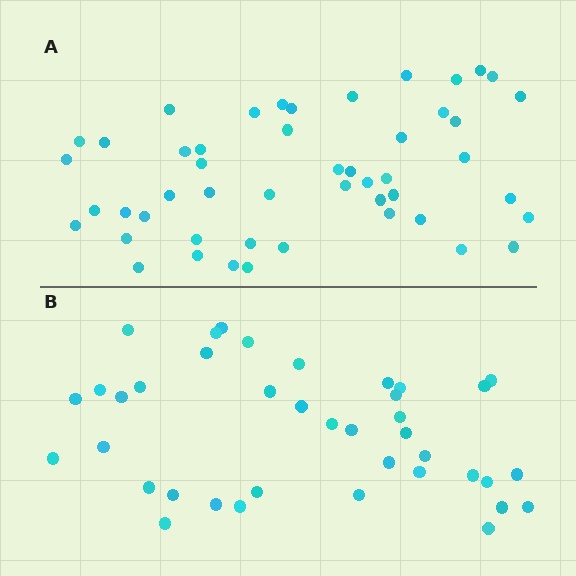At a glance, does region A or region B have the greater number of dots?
Region A (the top region) has more dots.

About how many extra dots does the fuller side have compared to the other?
Region A has roughly 10 or so more dots than region B.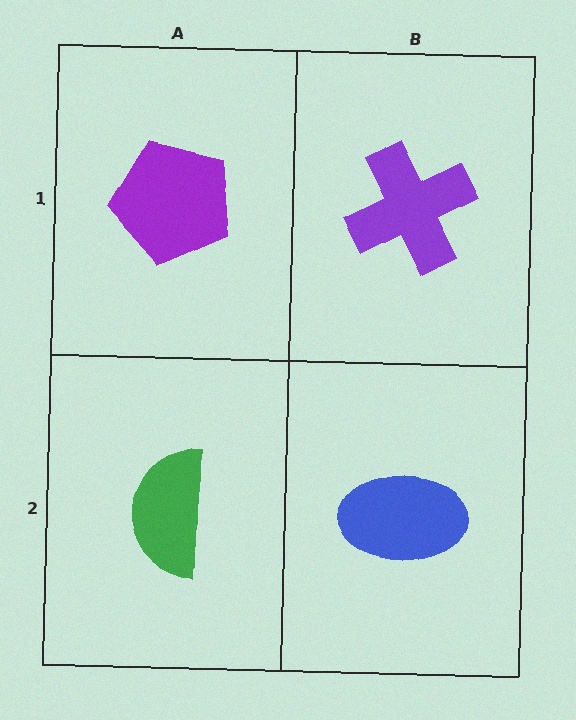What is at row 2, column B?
A blue ellipse.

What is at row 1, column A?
A purple pentagon.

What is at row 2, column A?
A green semicircle.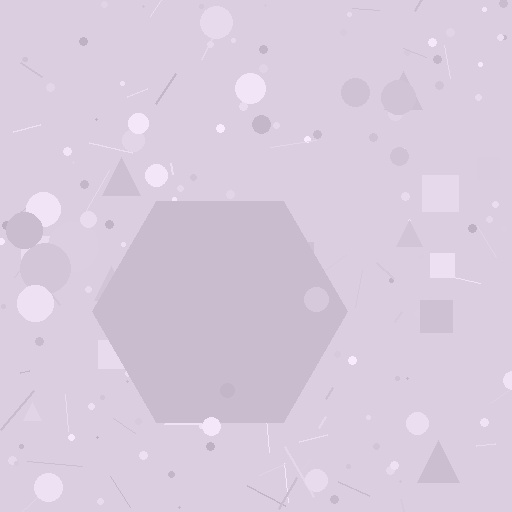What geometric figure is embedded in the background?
A hexagon is embedded in the background.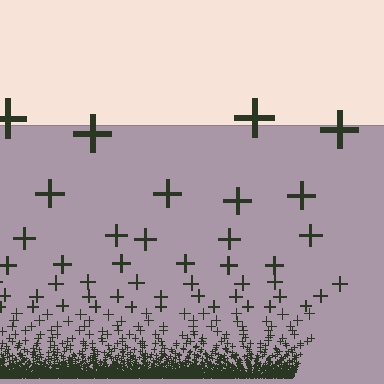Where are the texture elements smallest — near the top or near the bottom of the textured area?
Near the bottom.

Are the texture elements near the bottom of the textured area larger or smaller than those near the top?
Smaller. The gradient is inverted — elements near the bottom are smaller and denser.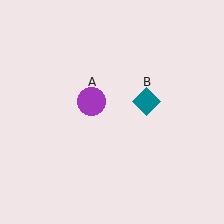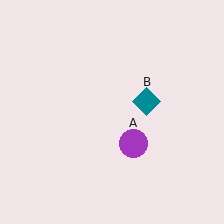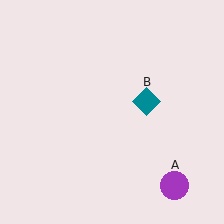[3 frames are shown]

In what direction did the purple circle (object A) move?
The purple circle (object A) moved down and to the right.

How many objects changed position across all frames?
1 object changed position: purple circle (object A).